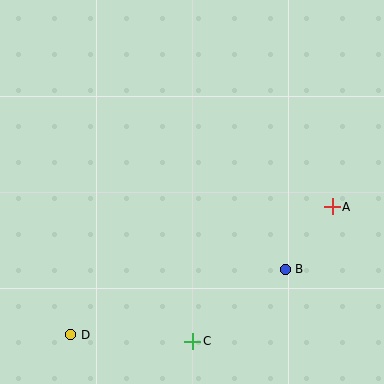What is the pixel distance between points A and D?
The distance between A and D is 291 pixels.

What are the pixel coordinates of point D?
Point D is at (71, 335).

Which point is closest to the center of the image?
Point B at (285, 269) is closest to the center.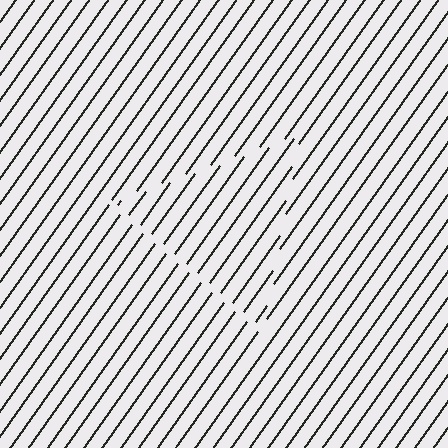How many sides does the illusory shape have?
3 sides — the line-ends trace a triangle.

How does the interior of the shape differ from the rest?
The interior of the shape contains the same grating, shifted by half a period — the contour is defined by the phase discontinuity where line-ends from the inner and outer gratings abut.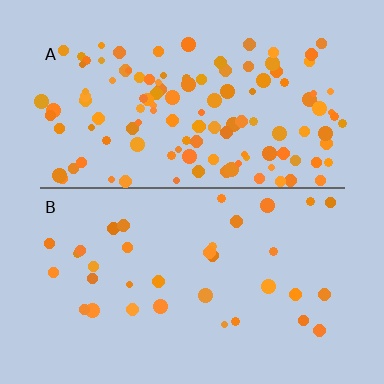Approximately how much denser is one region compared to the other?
Approximately 3.5× — region A over region B.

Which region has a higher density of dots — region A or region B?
A (the top).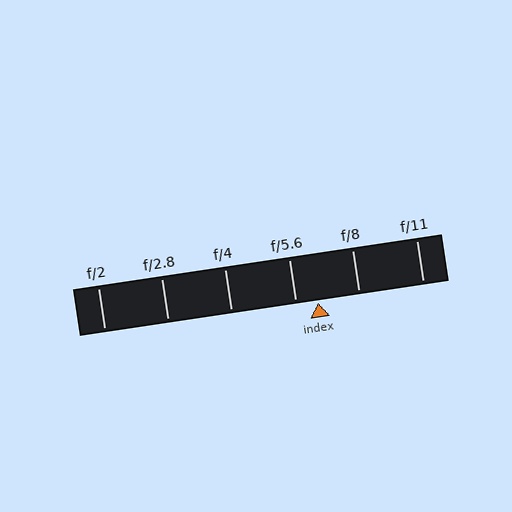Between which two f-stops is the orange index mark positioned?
The index mark is between f/5.6 and f/8.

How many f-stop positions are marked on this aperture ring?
There are 6 f-stop positions marked.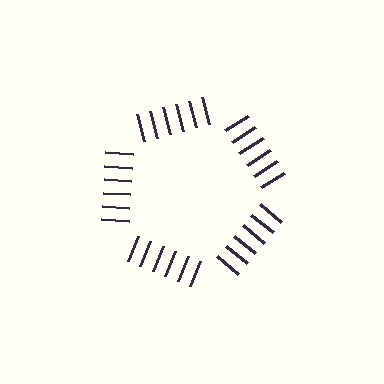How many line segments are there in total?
30 — 6 along each of the 5 edges.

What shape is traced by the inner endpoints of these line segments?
An illusory pentagon — the line segments terminate on its edges but no continuous stroke is drawn.